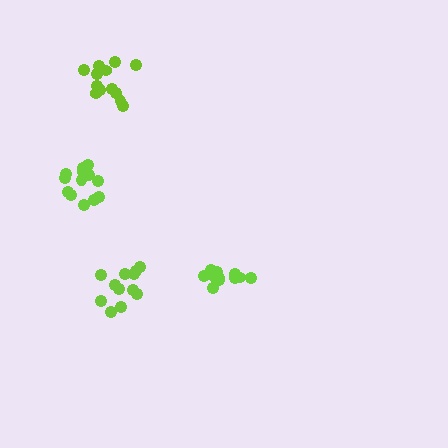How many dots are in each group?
Group 1: 13 dots, Group 2: 12 dots, Group 3: 12 dots, Group 4: 13 dots (50 total).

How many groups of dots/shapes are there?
There are 4 groups.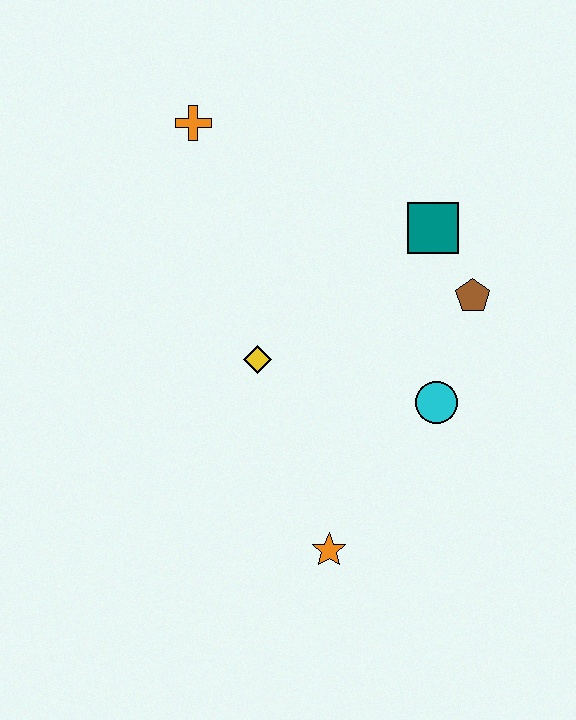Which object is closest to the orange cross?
The yellow diamond is closest to the orange cross.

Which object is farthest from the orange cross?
The orange star is farthest from the orange cross.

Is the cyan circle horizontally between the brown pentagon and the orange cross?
Yes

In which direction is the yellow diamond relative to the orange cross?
The yellow diamond is below the orange cross.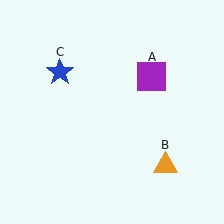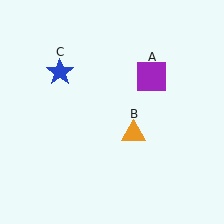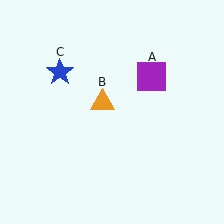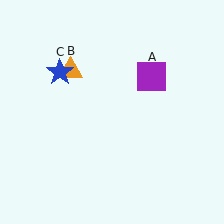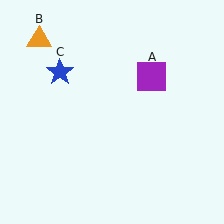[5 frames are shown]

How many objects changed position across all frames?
1 object changed position: orange triangle (object B).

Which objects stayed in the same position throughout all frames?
Purple square (object A) and blue star (object C) remained stationary.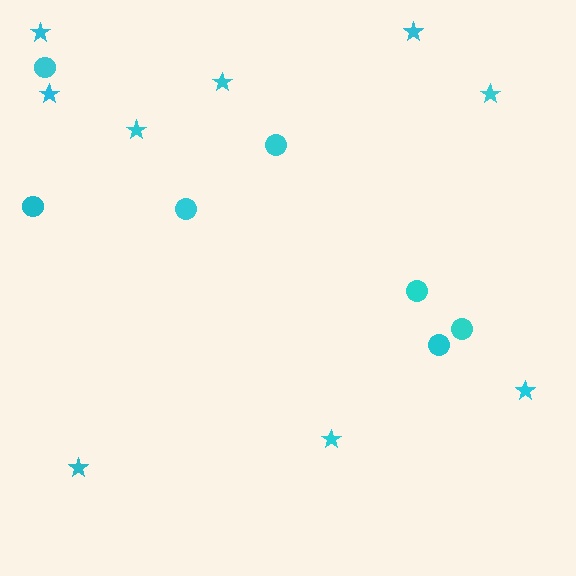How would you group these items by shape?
There are 2 groups: one group of stars (9) and one group of circles (7).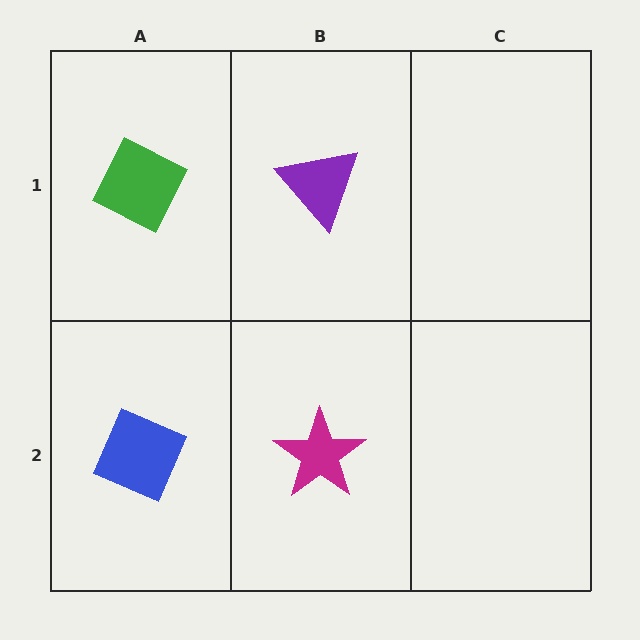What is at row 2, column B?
A magenta star.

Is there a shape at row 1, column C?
No, that cell is empty.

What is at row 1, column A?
A green diamond.